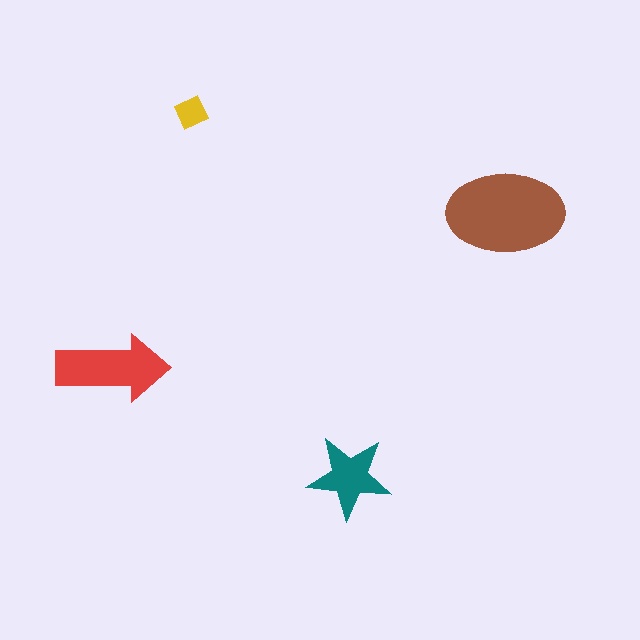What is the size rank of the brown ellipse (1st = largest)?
1st.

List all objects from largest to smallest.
The brown ellipse, the red arrow, the teal star, the yellow square.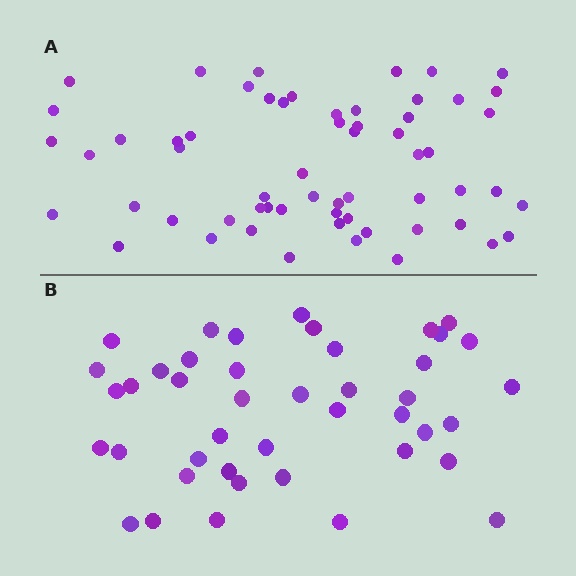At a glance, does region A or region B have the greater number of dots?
Region A (the top region) has more dots.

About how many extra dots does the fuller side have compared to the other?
Region A has approximately 15 more dots than region B.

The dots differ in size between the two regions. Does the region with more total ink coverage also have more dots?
No. Region B has more total ink coverage because its dots are larger, but region A actually contains more individual dots. Total area can be misleading — the number of items is what matters here.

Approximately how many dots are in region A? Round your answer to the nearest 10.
About 60 dots.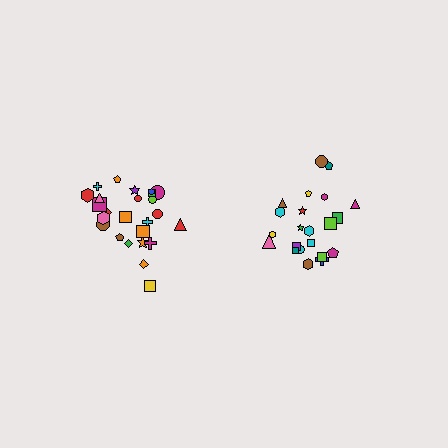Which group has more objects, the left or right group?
The left group.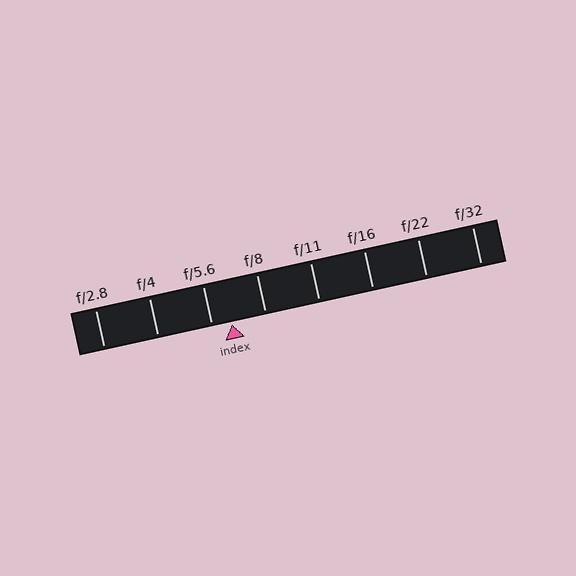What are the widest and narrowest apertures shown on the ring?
The widest aperture shown is f/2.8 and the narrowest is f/32.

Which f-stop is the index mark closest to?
The index mark is closest to f/5.6.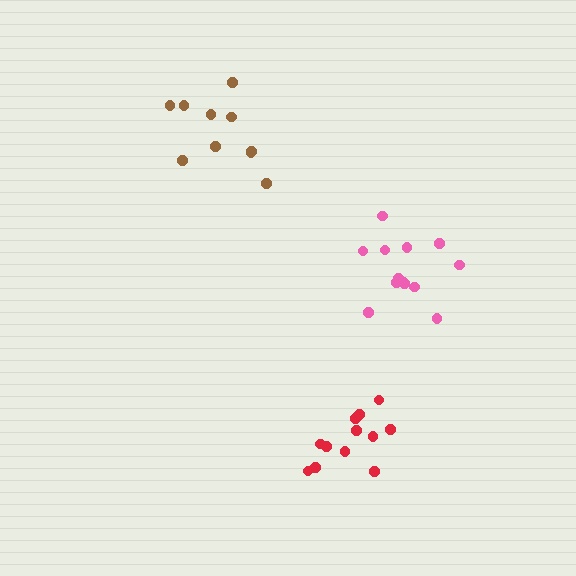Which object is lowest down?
The red cluster is bottommost.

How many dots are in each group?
Group 1: 12 dots, Group 2: 10 dots, Group 3: 13 dots (35 total).